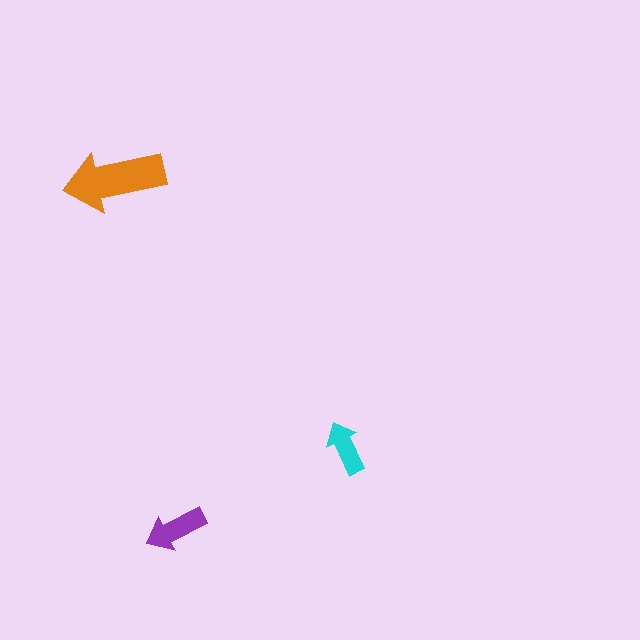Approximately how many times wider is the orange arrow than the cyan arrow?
About 2 times wider.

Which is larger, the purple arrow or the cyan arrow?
The purple one.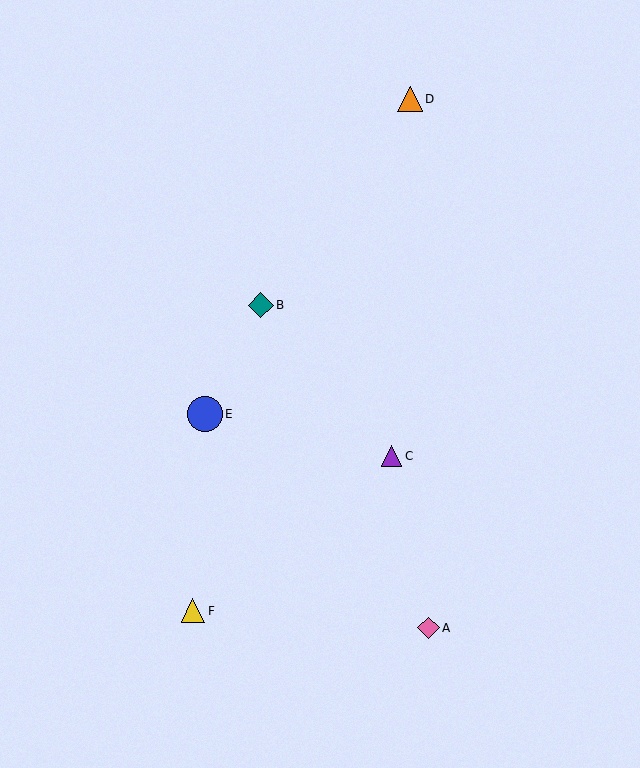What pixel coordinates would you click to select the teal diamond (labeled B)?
Click at (261, 305) to select the teal diamond B.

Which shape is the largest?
The blue circle (labeled E) is the largest.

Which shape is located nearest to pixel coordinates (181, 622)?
The yellow triangle (labeled F) at (193, 611) is nearest to that location.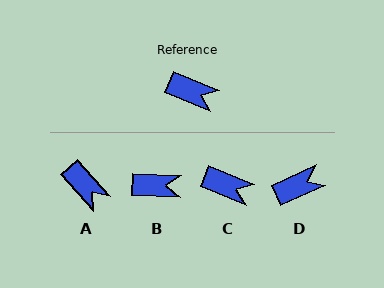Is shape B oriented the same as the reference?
No, it is off by about 20 degrees.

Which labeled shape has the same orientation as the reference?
C.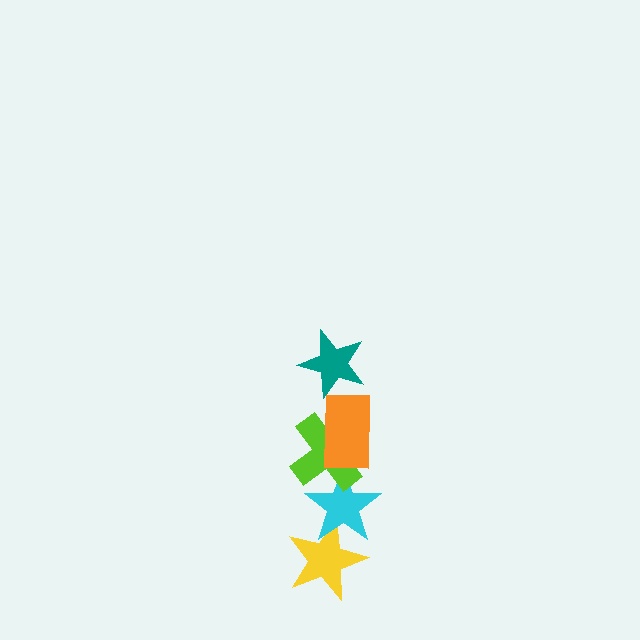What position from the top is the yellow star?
The yellow star is 5th from the top.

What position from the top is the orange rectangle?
The orange rectangle is 2nd from the top.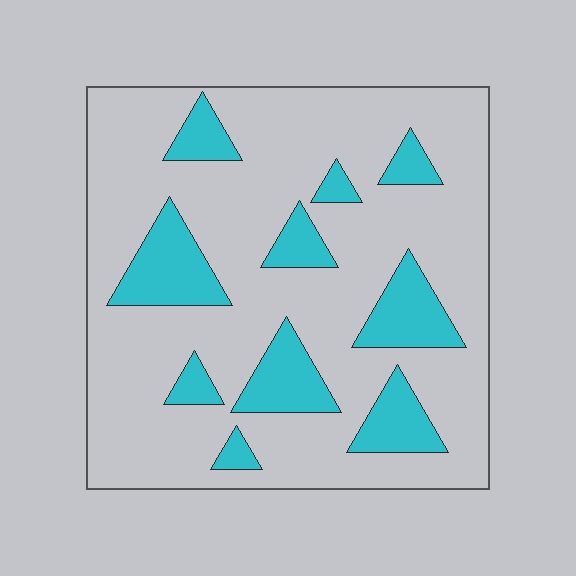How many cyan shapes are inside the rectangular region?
10.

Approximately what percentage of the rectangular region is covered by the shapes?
Approximately 20%.